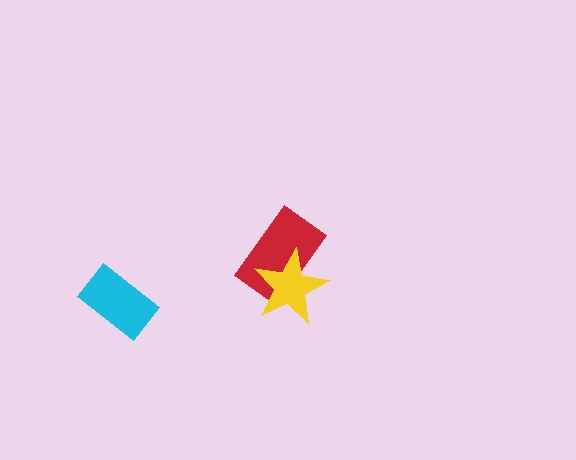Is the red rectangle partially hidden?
Yes, it is partially covered by another shape.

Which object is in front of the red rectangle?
The yellow star is in front of the red rectangle.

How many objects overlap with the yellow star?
1 object overlaps with the yellow star.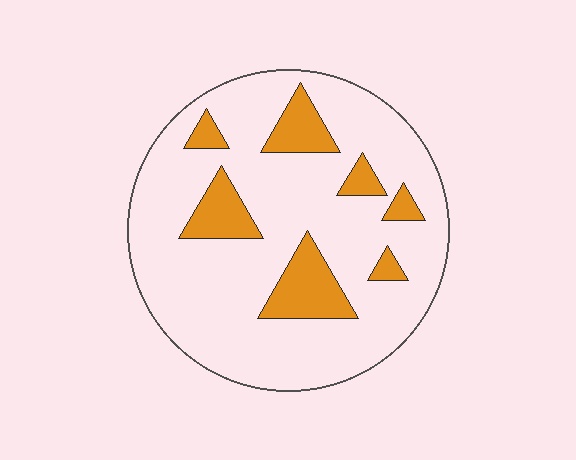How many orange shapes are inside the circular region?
7.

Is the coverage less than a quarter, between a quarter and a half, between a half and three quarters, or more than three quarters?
Less than a quarter.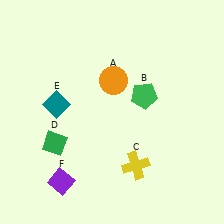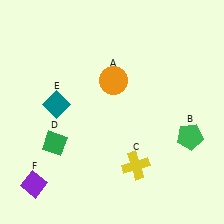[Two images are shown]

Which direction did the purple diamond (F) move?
The purple diamond (F) moved left.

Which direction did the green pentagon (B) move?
The green pentagon (B) moved right.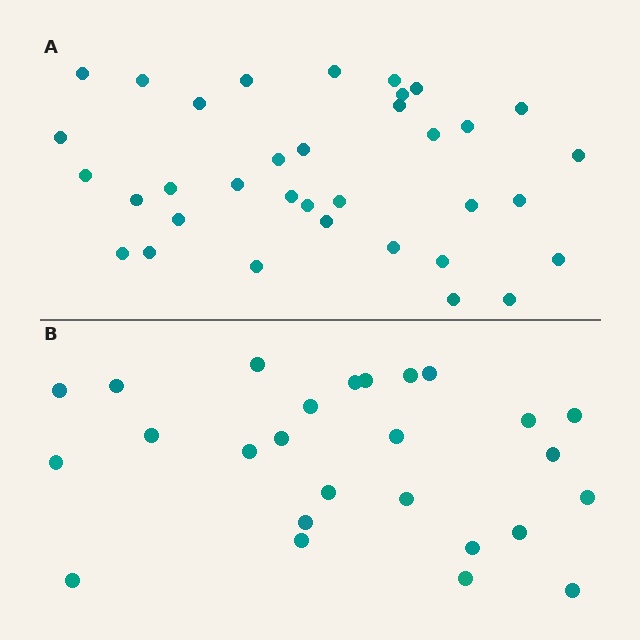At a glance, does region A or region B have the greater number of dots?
Region A (the top region) has more dots.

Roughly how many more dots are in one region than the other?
Region A has roughly 8 or so more dots than region B.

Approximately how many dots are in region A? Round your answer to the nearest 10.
About 40 dots. (The exact count is 35, which rounds to 40.)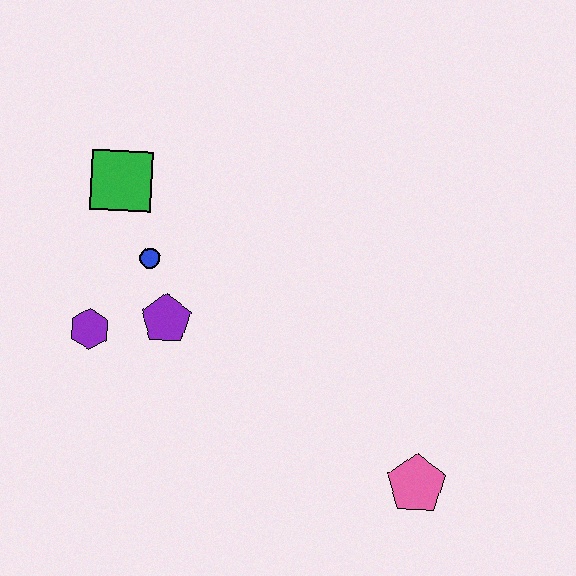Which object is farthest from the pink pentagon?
The green square is farthest from the pink pentagon.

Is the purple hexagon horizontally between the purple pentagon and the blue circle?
No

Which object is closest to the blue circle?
The purple pentagon is closest to the blue circle.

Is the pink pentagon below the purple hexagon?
Yes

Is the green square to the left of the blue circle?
Yes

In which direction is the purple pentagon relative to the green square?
The purple pentagon is below the green square.